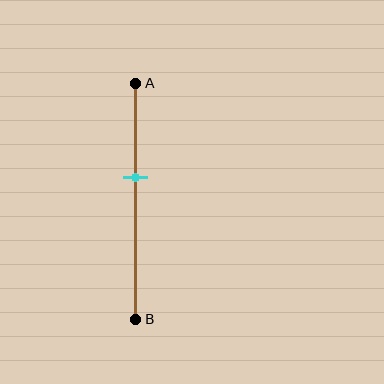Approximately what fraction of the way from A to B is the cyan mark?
The cyan mark is approximately 40% of the way from A to B.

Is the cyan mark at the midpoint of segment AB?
No, the mark is at about 40% from A, not at the 50% midpoint.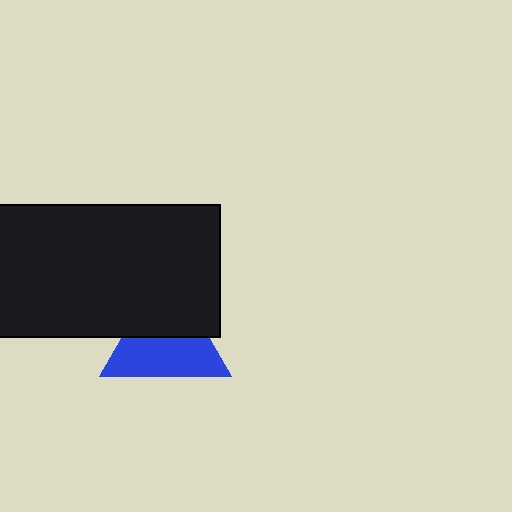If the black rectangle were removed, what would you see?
You would see the complete blue triangle.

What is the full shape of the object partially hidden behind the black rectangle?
The partially hidden object is a blue triangle.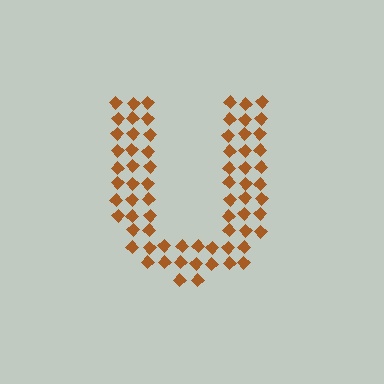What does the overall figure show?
The overall figure shows the letter U.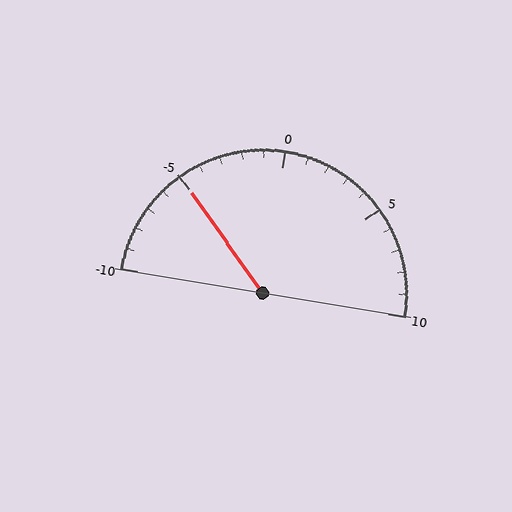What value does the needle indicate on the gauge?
The needle indicates approximately -5.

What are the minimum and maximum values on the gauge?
The gauge ranges from -10 to 10.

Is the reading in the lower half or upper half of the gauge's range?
The reading is in the lower half of the range (-10 to 10).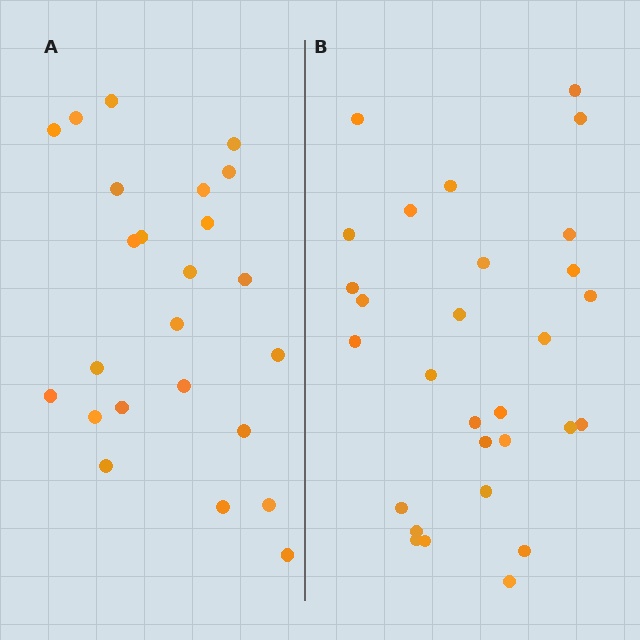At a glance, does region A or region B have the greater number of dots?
Region B (the right region) has more dots.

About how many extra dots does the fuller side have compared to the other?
Region B has about 5 more dots than region A.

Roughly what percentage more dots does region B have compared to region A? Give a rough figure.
About 20% more.